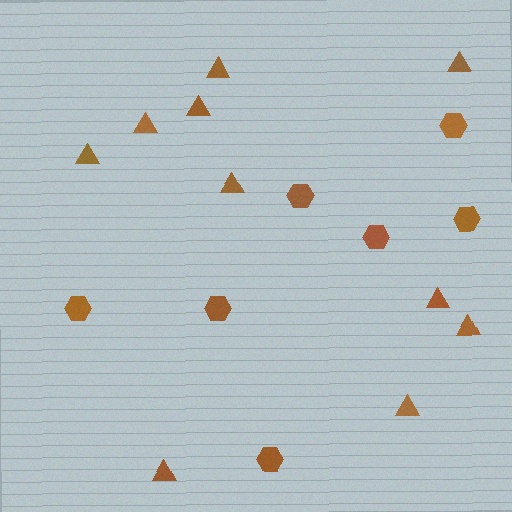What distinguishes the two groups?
There are 2 groups: one group of triangles (10) and one group of hexagons (7).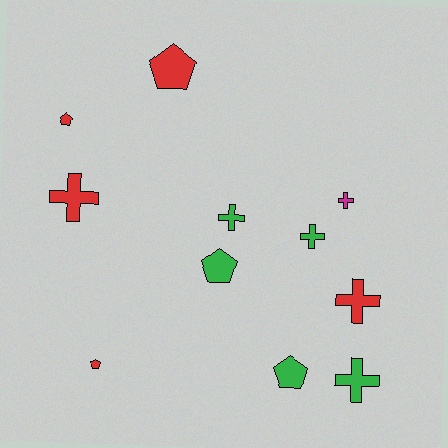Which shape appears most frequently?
Cross, with 6 objects.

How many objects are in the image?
There are 11 objects.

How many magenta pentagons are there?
There are no magenta pentagons.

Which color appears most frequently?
Green, with 5 objects.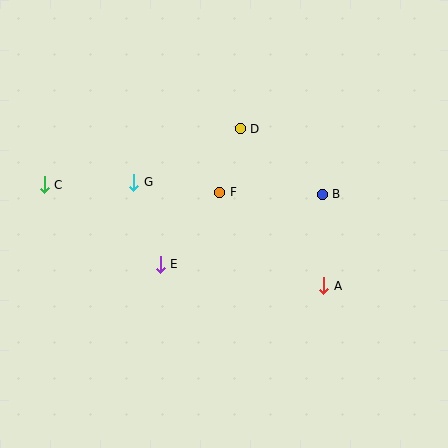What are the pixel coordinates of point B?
Point B is at (322, 194).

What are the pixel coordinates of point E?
Point E is at (160, 264).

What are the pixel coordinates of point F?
Point F is at (220, 192).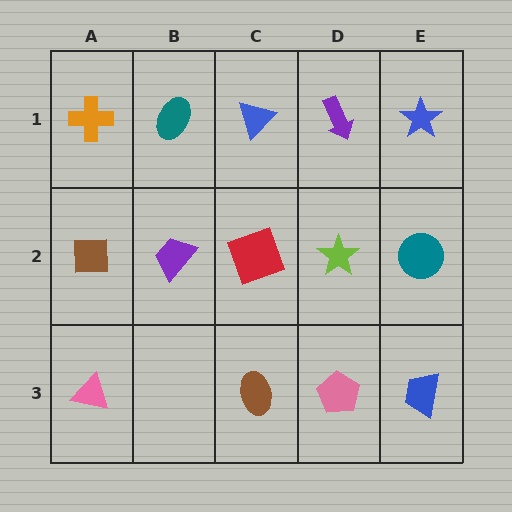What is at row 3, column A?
A pink triangle.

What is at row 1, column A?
An orange cross.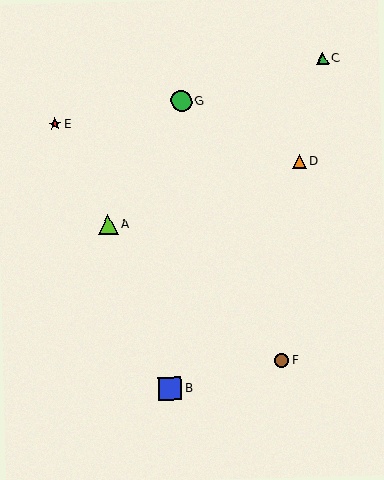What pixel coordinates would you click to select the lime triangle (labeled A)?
Click at (108, 225) to select the lime triangle A.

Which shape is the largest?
The blue square (labeled B) is the largest.